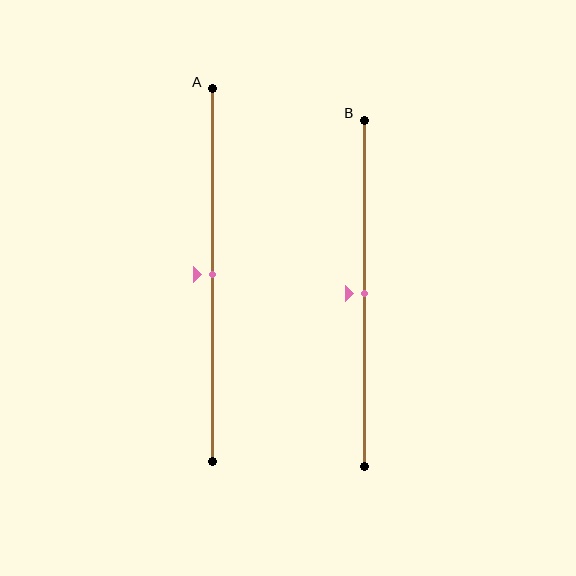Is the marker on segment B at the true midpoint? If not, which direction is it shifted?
Yes, the marker on segment B is at the true midpoint.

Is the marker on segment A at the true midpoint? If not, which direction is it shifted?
Yes, the marker on segment A is at the true midpoint.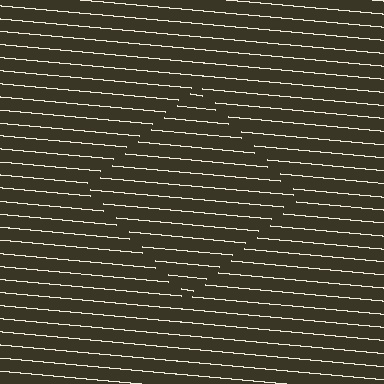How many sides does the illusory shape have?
4 sides — the line-ends trace a square.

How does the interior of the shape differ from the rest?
The interior of the shape contains the same grating, shifted by half a period — the contour is defined by the phase discontinuity where line-ends from the inner and outer gratings abut.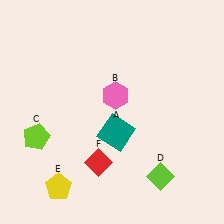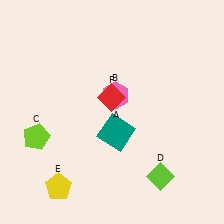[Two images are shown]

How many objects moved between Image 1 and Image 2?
1 object moved between the two images.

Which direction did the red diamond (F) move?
The red diamond (F) moved up.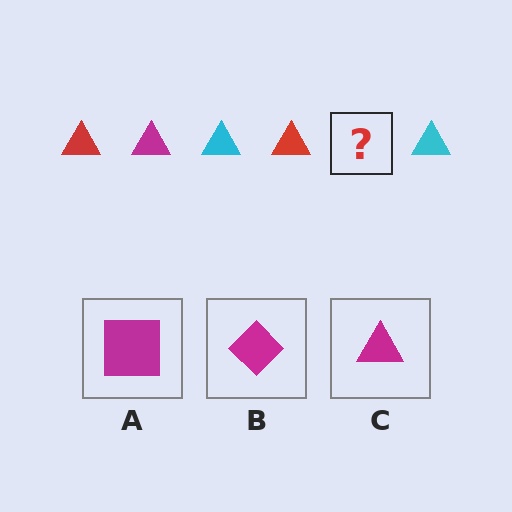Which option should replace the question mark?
Option C.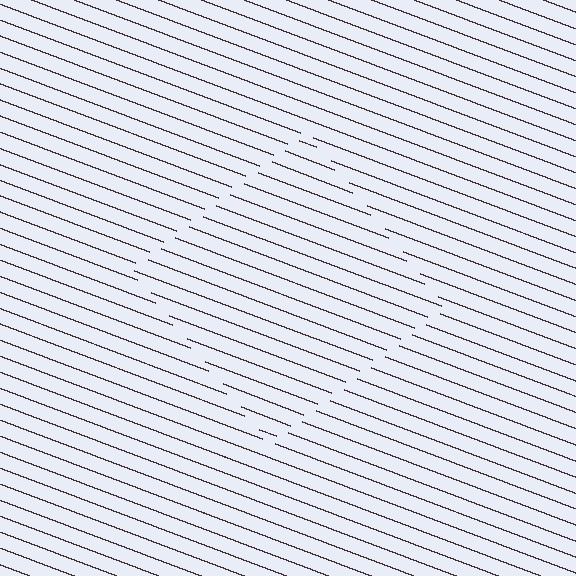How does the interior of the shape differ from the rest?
The interior of the shape contains the same grating, shifted by half a period — the contour is defined by the phase discontinuity where line-ends from the inner and outer gratings abut.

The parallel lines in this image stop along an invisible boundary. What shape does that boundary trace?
An illusory square. The interior of the shape contains the same grating, shifted by half a period — the contour is defined by the phase discontinuity where line-ends from the inner and outer gratings abut.